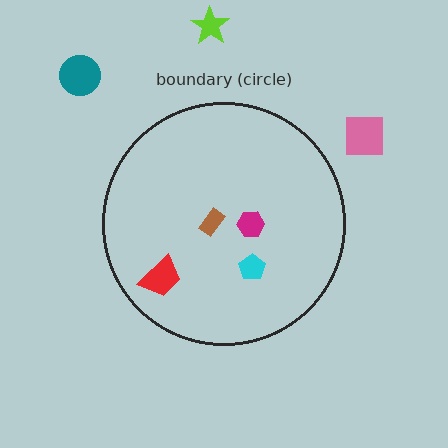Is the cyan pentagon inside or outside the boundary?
Inside.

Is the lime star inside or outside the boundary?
Outside.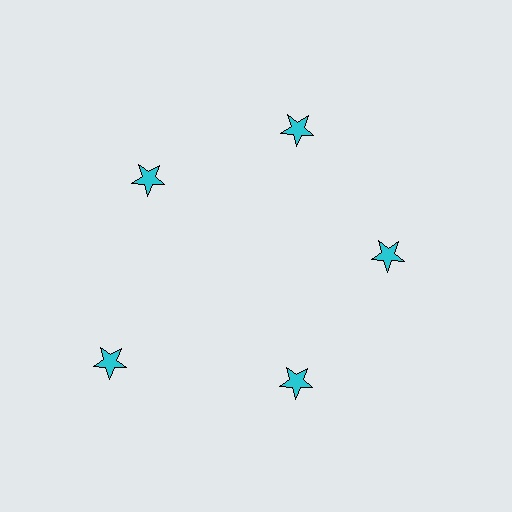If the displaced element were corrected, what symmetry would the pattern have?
It would have 5-fold rotational symmetry — the pattern would map onto itself every 72 degrees.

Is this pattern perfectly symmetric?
No. The 5 cyan stars are arranged in a ring, but one element near the 8 o'clock position is pushed outward from the center, breaking the 5-fold rotational symmetry.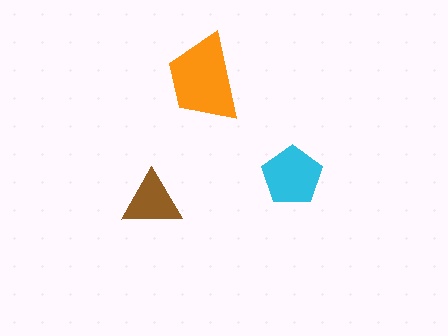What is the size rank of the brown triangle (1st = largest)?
3rd.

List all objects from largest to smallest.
The orange trapezoid, the cyan pentagon, the brown triangle.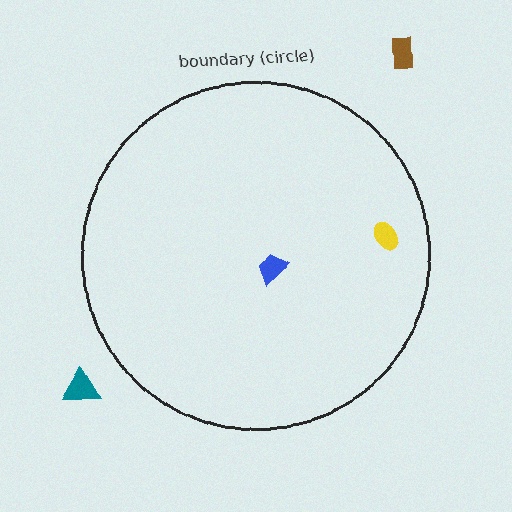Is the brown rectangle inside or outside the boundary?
Outside.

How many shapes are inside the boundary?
2 inside, 2 outside.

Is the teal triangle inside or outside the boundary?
Outside.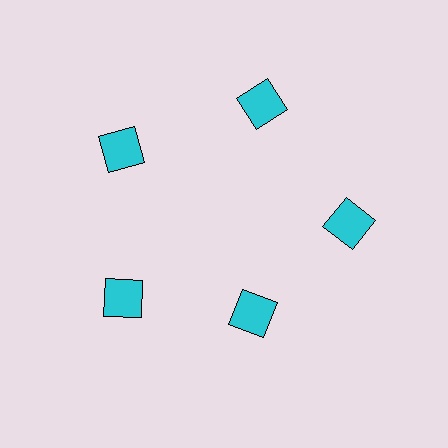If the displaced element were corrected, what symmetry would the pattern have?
It would have 5-fold rotational symmetry — the pattern would map onto itself every 72 degrees.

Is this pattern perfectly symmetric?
No. The 5 cyan squares are arranged in a ring, but one element near the 5 o'clock position is pulled inward toward the center, breaking the 5-fold rotational symmetry.